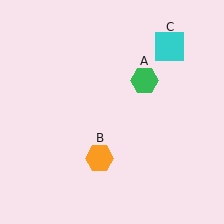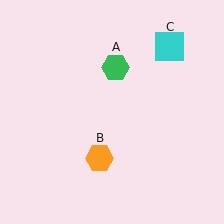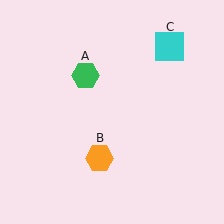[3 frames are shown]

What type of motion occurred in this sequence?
The green hexagon (object A) rotated counterclockwise around the center of the scene.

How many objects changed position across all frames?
1 object changed position: green hexagon (object A).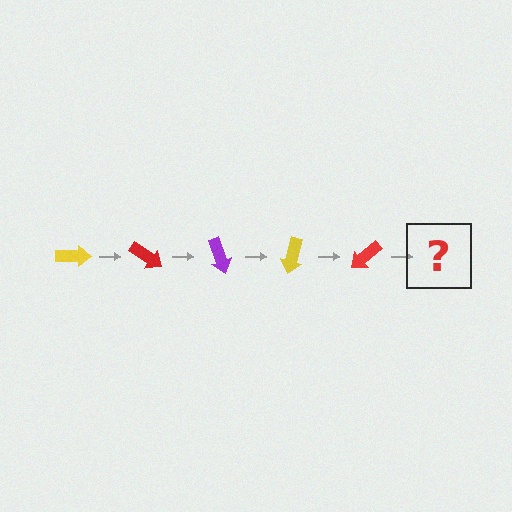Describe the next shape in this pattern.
It should be a purple arrow, rotated 175 degrees from the start.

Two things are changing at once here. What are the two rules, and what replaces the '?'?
The two rules are that it rotates 35 degrees each step and the color cycles through yellow, red, and purple. The '?' should be a purple arrow, rotated 175 degrees from the start.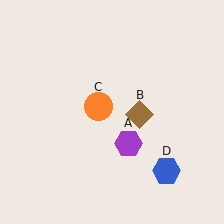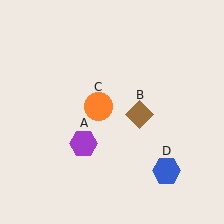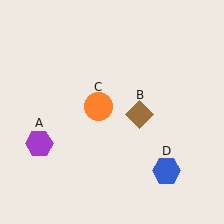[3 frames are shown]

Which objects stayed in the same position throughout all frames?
Brown diamond (object B) and orange circle (object C) and blue hexagon (object D) remained stationary.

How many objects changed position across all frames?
1 object changed position: purple hexagon (object A).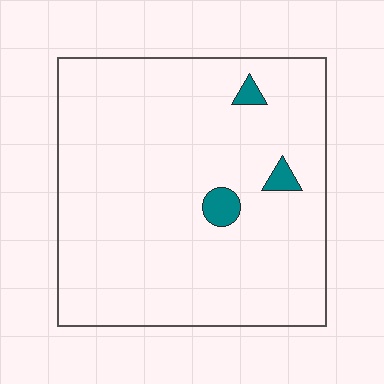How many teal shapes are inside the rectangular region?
3.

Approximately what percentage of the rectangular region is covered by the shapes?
Approximately 5%.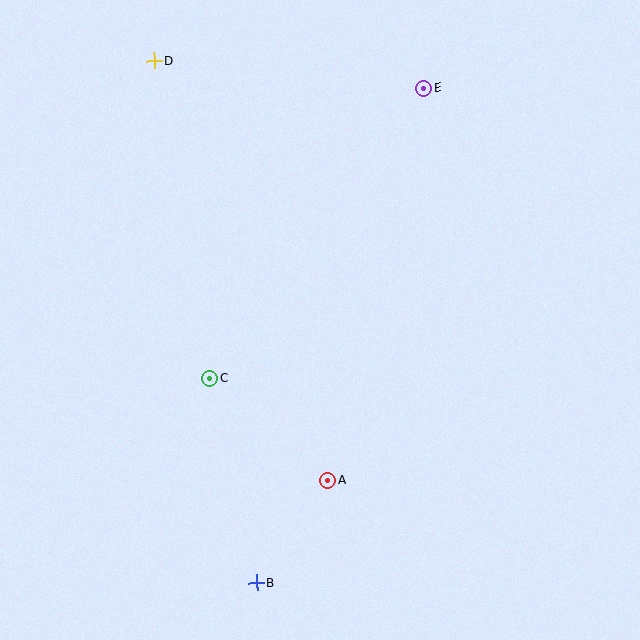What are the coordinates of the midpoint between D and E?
The midpoint between D and E is at (289, 75).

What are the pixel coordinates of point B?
Point B is at (257, 583).